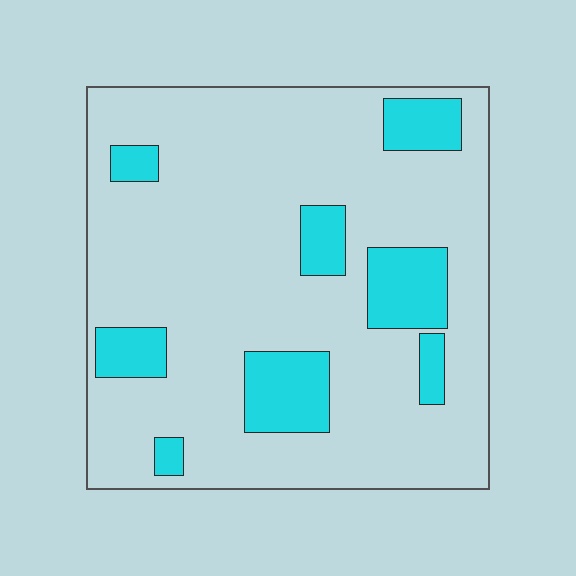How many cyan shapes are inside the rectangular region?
8.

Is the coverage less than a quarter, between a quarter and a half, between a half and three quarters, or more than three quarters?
Less than a quarter.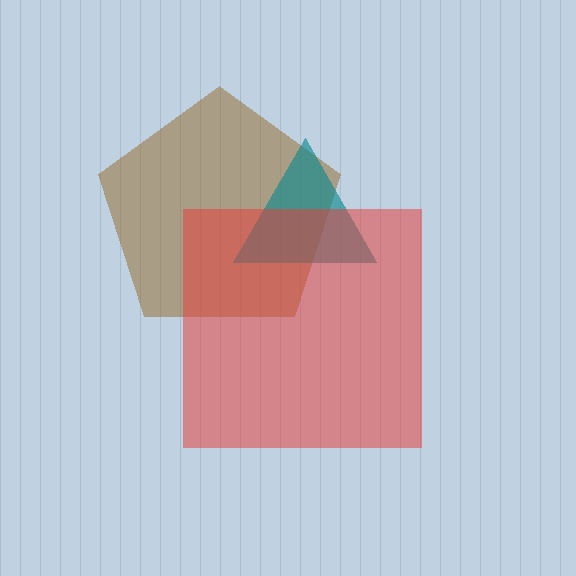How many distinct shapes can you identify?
There are 3 distinct shapes: a brown pentagon, a teal triangle, a red square.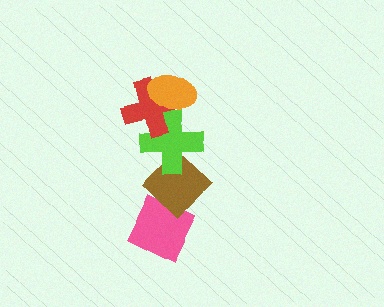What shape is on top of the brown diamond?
The lime cross is on top of the brown diamond.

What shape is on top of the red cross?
The orange ellipse is on top of the red cross.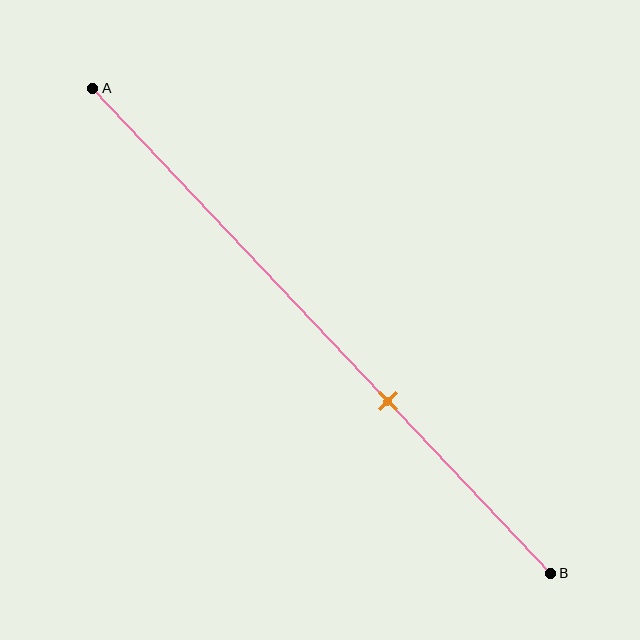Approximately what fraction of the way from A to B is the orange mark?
The orange mark is approximately 65% of the way from A to B.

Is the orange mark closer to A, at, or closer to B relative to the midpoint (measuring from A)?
The orange mark is closer to point B than the midpoint of segment AB.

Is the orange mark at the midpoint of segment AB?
No, the mark is at about 65% from A, not at the 50% midpoint.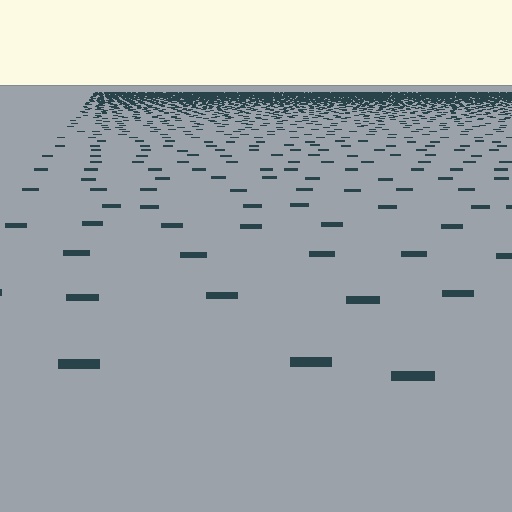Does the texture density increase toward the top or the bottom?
Density increases toward the top.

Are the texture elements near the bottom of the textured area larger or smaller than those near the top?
Larger. Near the bottom, elements are closer to the viewer and appear at a bigger on-screen size.